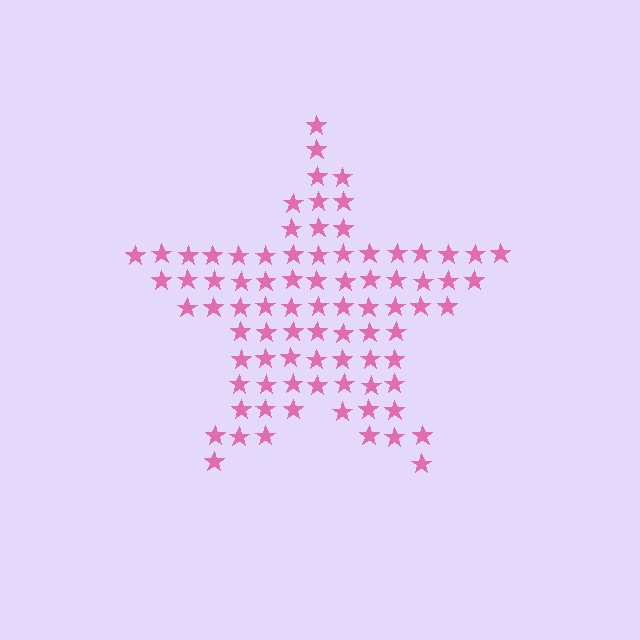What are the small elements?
The small elements are stars.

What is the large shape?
The large shape is a star.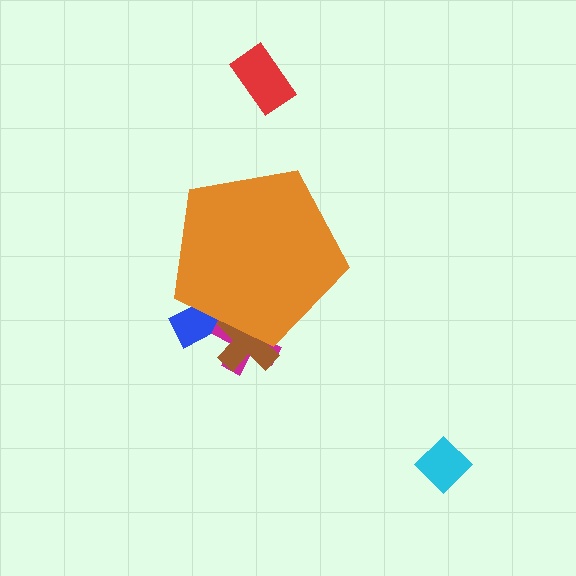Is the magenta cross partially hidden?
Yes, the magenta cross is partially hidden behind the orange pentagon.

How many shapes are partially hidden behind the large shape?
3 shapes are partially hidden.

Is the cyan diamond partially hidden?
No, the cyan diamond is fully visible.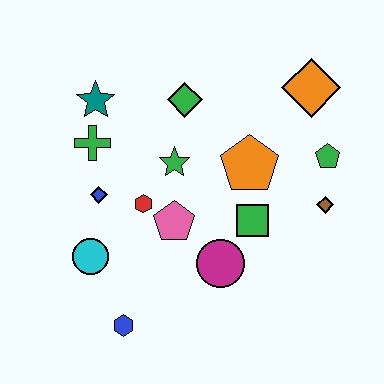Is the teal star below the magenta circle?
No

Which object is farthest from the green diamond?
The blue hexagon is farthest from the green diamond.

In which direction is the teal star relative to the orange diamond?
The teal star is to the left of the orange diamond.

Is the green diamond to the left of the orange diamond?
Yes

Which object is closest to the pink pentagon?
The red hexagon is closest to the pink pentagon.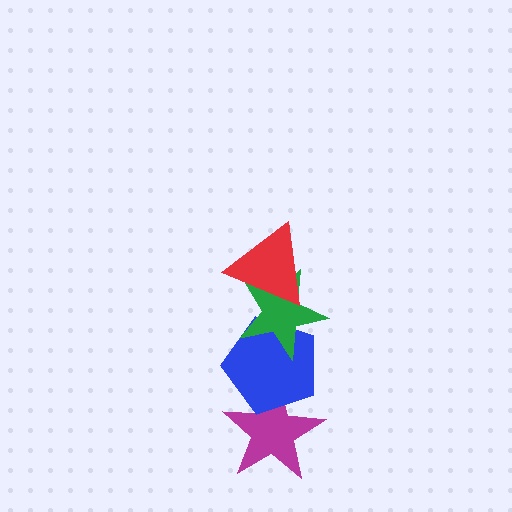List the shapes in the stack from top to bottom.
From top to bottom: the red triangle, the green star, the blue pentagon, the magenta star.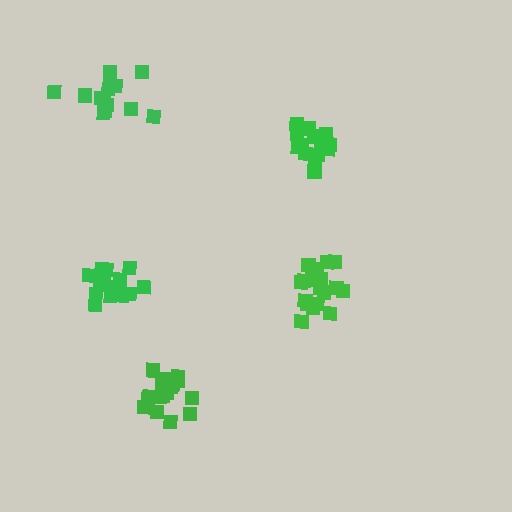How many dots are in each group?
Group 1: 20 dots, Group 2: 19 dots, Group 3: 16 dots, Group 4: 15 dots, Group 5: 19 dots (89 total).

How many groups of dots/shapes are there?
There are 5 groups.